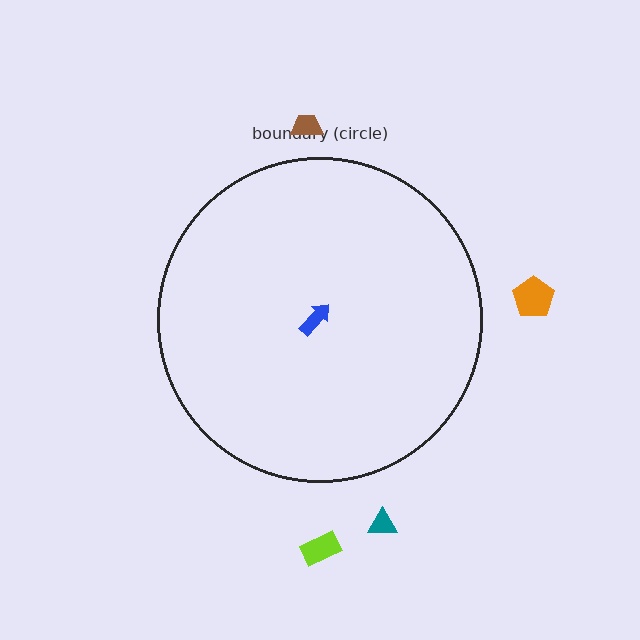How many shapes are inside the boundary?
1 inside, 4 outside.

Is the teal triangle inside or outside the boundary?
Outside.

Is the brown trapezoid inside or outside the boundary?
Outside.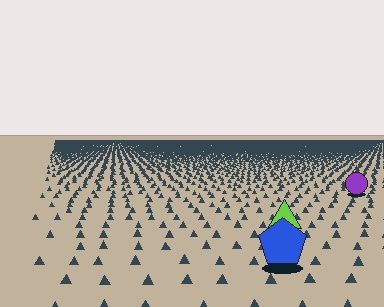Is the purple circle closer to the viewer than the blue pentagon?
No. The blue pentagon is closer — you can tell from the texture gradient: the ground texture is coarser near it.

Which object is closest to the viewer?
The blue pentagon is closest. The texture marks near it are larger and more spread out.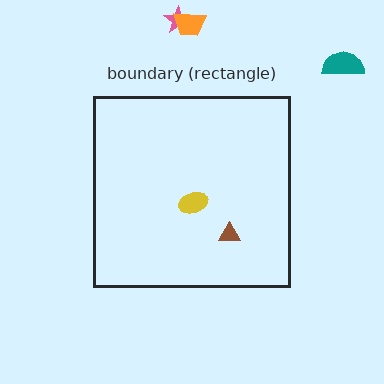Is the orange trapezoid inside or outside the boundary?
Outside.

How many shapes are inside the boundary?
2 inside, 3 outside.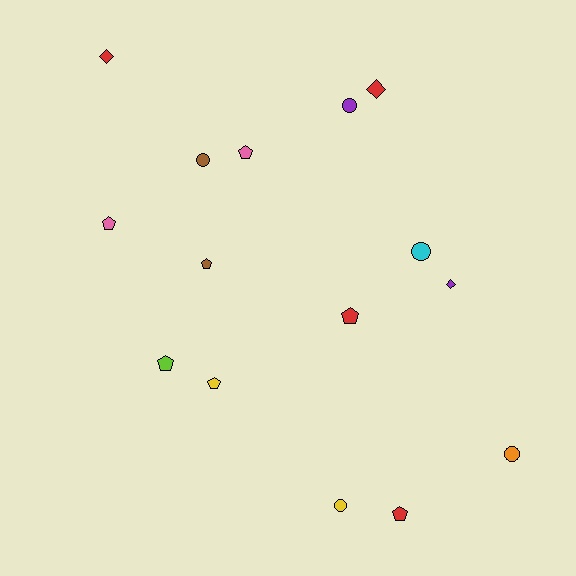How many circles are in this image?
There are 5 circles.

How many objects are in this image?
There are 15 objects.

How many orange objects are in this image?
There is 1 orange object.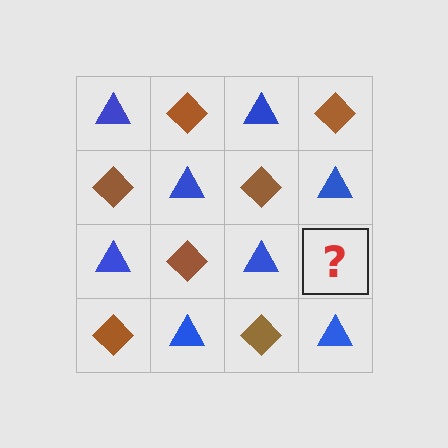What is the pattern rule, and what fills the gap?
The rule is that it alternates blue triangle and brown diamond in a checkerboard pattern. The gap should be filled with a brown diamond.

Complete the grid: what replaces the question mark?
The question mark should be replaced with a brown diamond.